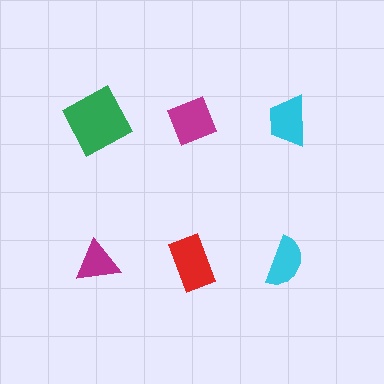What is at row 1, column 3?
A cyan trapezoid.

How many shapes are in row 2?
3 shapes.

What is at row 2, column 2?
A red rectangle.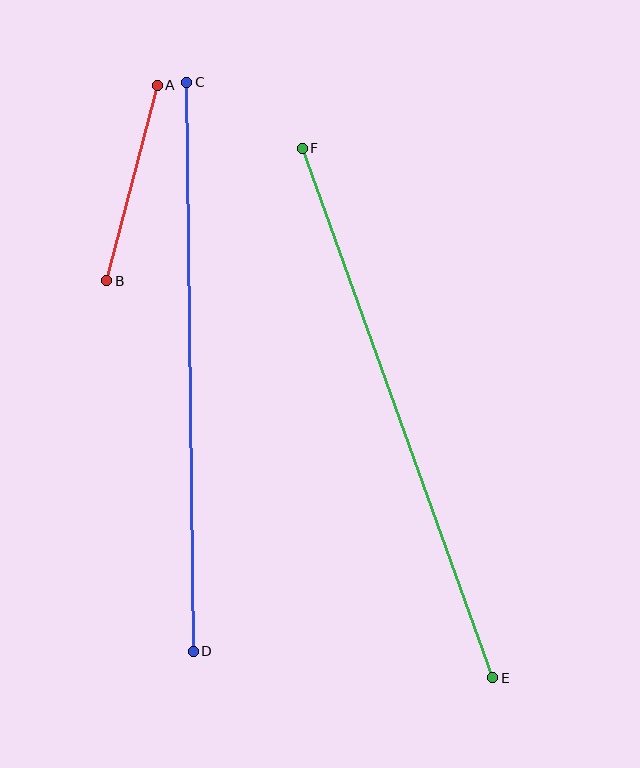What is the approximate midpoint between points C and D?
The midpoint is at approximately (190, 367) pixels.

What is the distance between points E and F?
The distance is approximately 563 pixels.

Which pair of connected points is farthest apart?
Points C and D are farthest apart.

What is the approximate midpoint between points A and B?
The midpoint is at approximately (132, 183) pixels.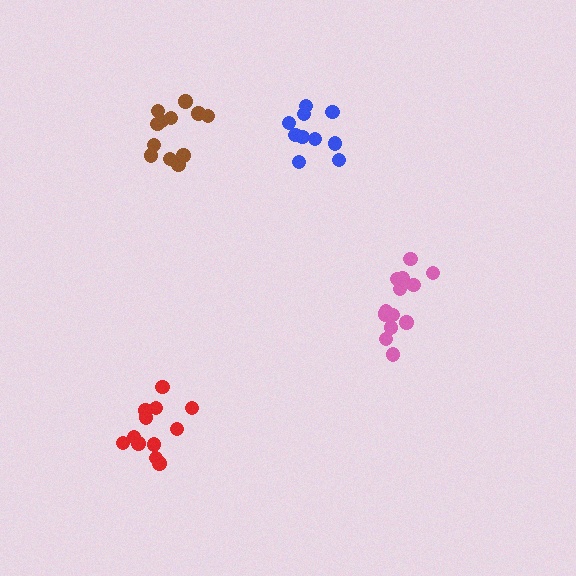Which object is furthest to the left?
The red cluster is leftmost.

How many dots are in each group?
Group 1: 12 dots, Group 2: 10 dots, Group 3: 14 dots, Group 4: 12 dots (48 total).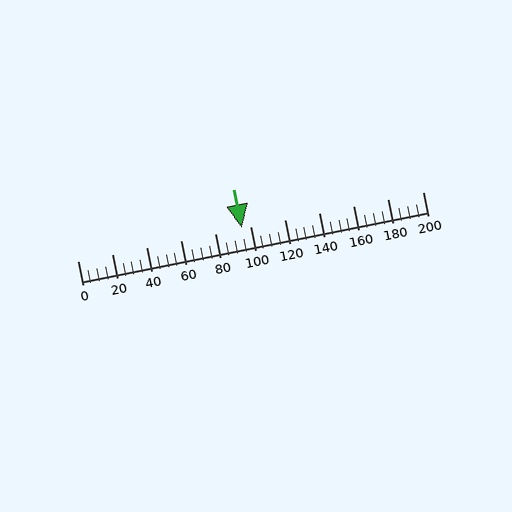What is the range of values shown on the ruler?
The ruler shows values from 0 to 200.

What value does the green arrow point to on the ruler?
The green arrow points to approximately 95.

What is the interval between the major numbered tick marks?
The major tick marks are spaced 20 units apart.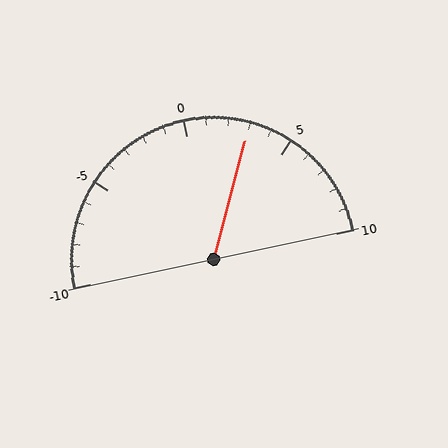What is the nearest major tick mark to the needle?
The nearest major tick mark is 5.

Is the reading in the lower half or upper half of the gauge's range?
The reading is in the upper half of the range (-10 to 10).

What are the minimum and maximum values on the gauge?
The gauge ranges from -10 to 10.